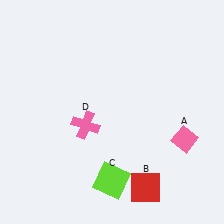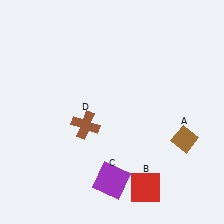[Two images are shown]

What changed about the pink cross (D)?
In Image 1, D is pink. In Image 2, it changed to brown.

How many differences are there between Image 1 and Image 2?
There are 3 differences between the two images.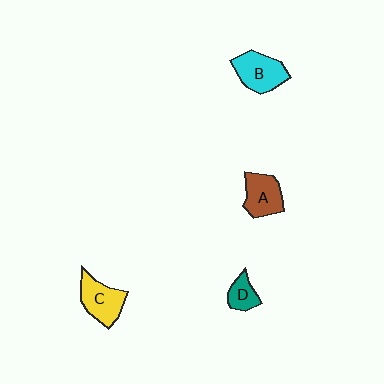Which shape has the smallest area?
Shape D (teal).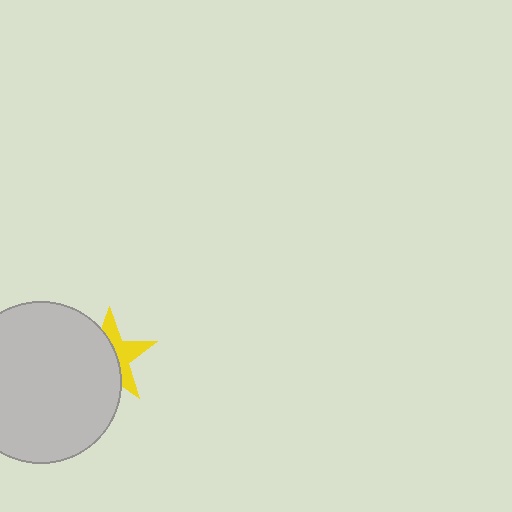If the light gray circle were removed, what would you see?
You would see the complete yellow star.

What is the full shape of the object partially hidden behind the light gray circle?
The partially hidden object is a yellow star.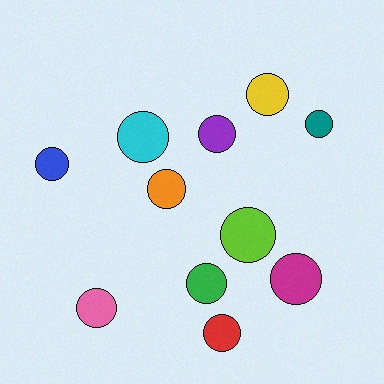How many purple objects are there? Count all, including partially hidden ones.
There is 1 purple object.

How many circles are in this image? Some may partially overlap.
There are 11 circles.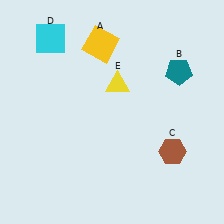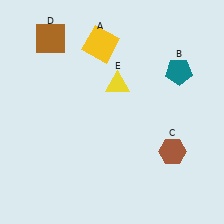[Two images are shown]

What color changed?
The square (D) changed from cyan in Image 1 to brown in Image 2.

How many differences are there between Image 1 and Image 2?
There is 1 difference between the two images.